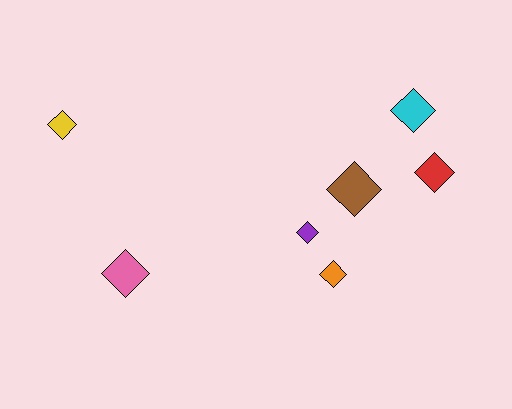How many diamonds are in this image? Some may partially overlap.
There are 7 diamonds.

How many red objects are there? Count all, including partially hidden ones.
There is 1 red object.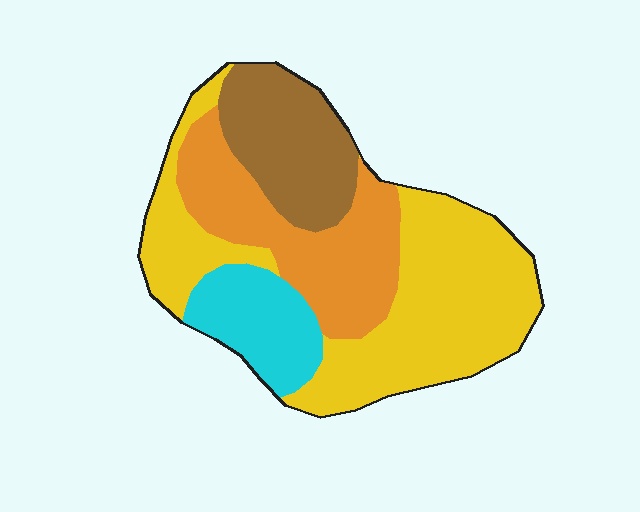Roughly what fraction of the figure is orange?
Orange takes up about one quarter (1/4) of the figure.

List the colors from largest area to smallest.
From largest to smallest: yellow, orange, brown, cyan.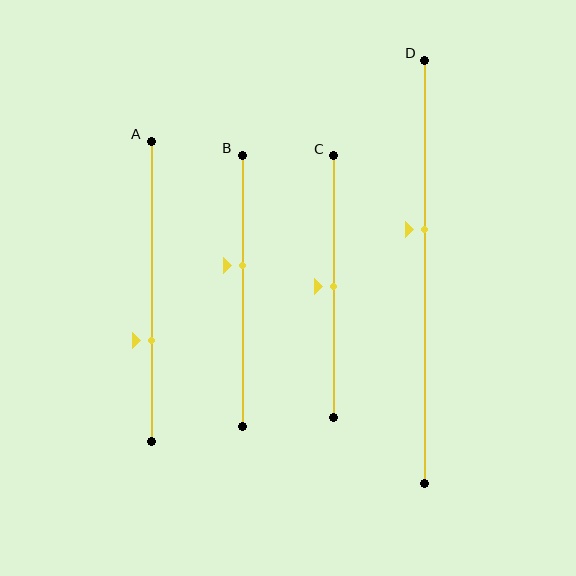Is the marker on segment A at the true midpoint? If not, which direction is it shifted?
No, the marker on segment A is shifted downward by about 16% of the segment length.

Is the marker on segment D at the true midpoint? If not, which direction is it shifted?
No, the marker on segment D is shifted upward by about 10% of the segment length.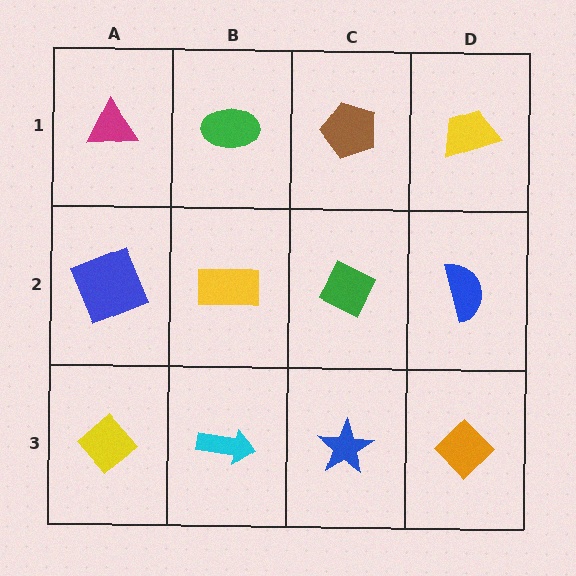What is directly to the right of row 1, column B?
A brown pentagon.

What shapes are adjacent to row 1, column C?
A green diamond (row 2, column C), a green ellipse (row 1, column B), a yellow trapezoid (row 1, column D).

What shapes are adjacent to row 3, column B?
A yellow rectangle (row 2, column B), a yellow diamond (row 3, column A), a blue star (row 3, column C).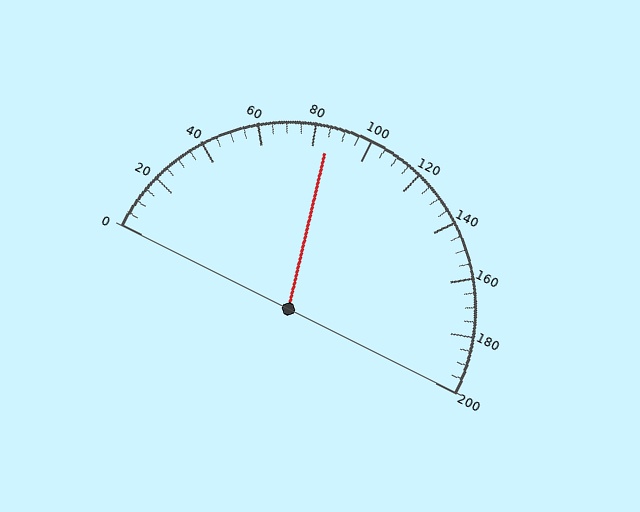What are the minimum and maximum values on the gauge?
The gauge ranges from 0 to 200.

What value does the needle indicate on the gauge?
The needle indicates approximately 85.